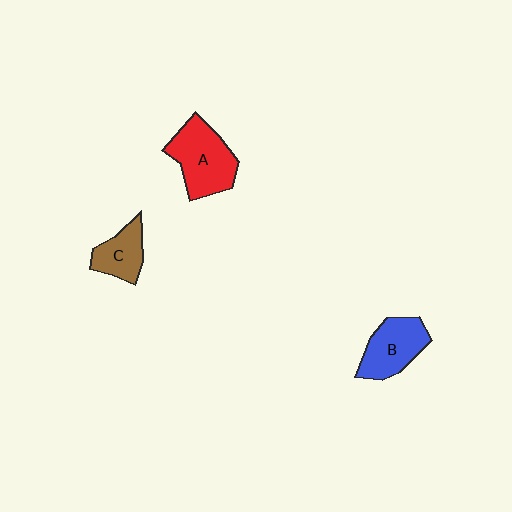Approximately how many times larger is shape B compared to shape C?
Approximately 1.4 times.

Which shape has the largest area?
Shape A (red).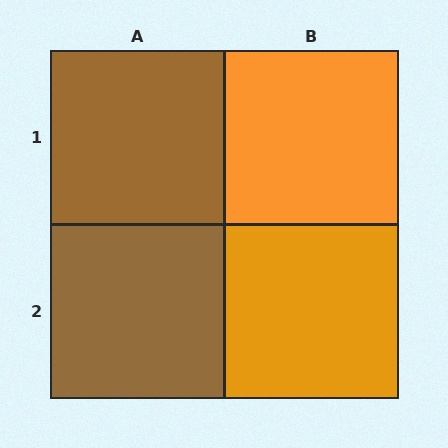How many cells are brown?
2 cells are brown.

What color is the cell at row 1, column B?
Orange.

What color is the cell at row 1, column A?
Brown.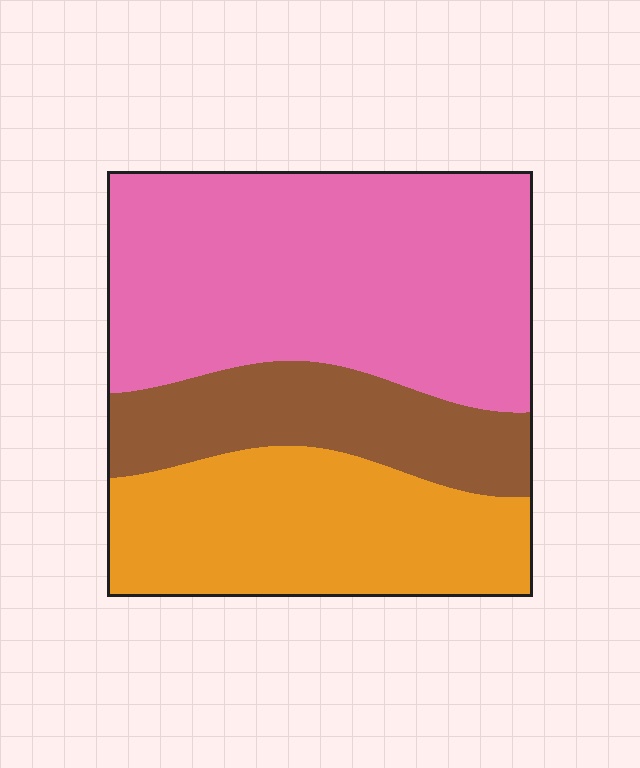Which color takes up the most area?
Pink, at roughly 50%.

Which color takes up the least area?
Brown, at roughly 20%.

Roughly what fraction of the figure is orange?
Orange takes up about one third (1/3) of the figure.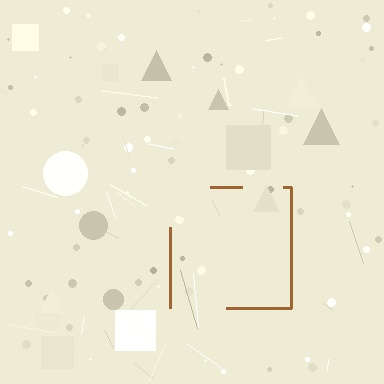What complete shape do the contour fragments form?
The contour fragments form a square.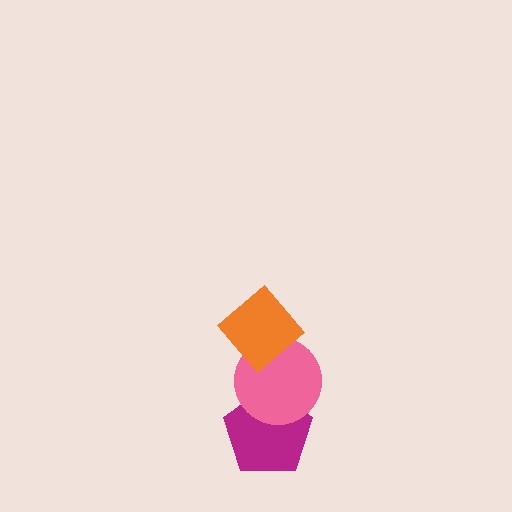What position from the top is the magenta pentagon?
The magenta pentagon is 3rd from the top.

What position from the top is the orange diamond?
The orange diamond is 1st from the top.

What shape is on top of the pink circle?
The orange diamond is on top of the pink circle.